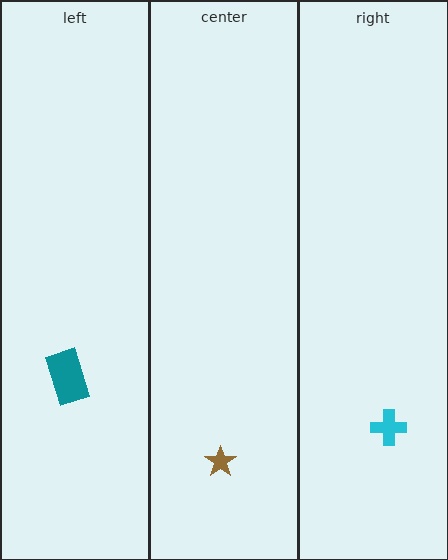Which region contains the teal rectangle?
The left region.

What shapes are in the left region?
The teal rectangle.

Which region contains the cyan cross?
The right region.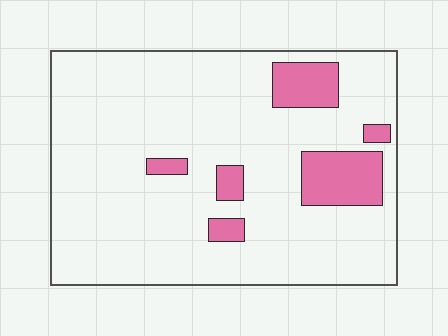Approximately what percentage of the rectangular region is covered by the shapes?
Approximately 15%.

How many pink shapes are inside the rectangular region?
6.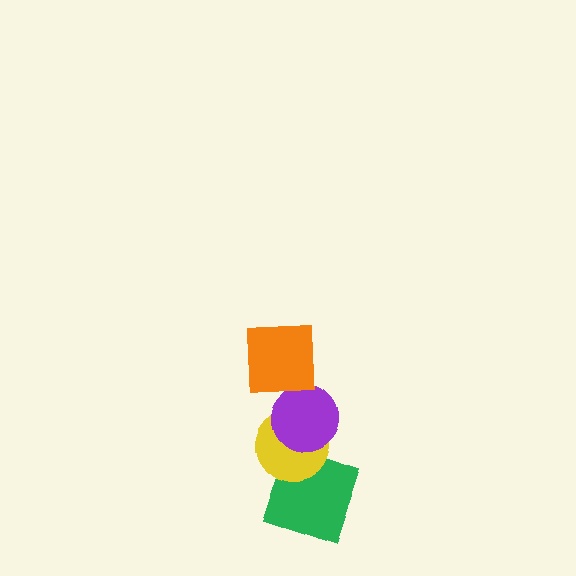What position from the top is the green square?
The green square is 4th from the top.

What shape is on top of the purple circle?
The orange square is on top of the purple circle.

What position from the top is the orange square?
The orange square is 1st from the top.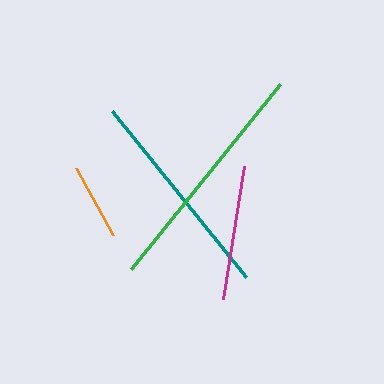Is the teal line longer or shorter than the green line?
The green line is longer than the teal line.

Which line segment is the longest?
The green line is the longest at approximately 237 pixels.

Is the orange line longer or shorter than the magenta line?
The magenta line is longer than the orange line.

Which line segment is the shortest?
The orange line is the shortest at approximately 76 pixels.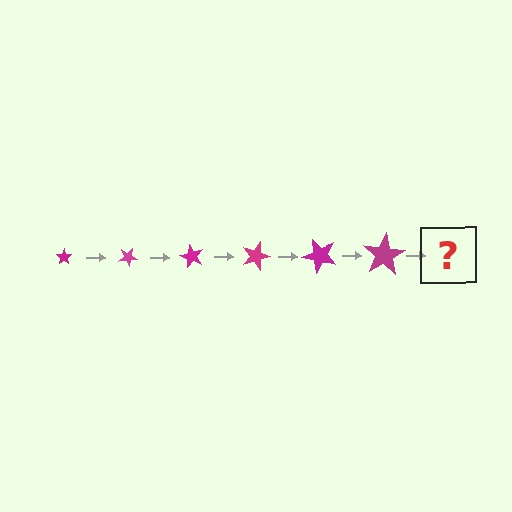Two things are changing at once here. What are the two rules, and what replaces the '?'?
The two rules are that the star grows larger each step and it rotates 30 degrees each step. The '?' should be a star, larger than the previous one and rotated 180 degrees from the start.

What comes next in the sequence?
The next element should be a star, larger than the previous one and rotated 180 degrees from the start.